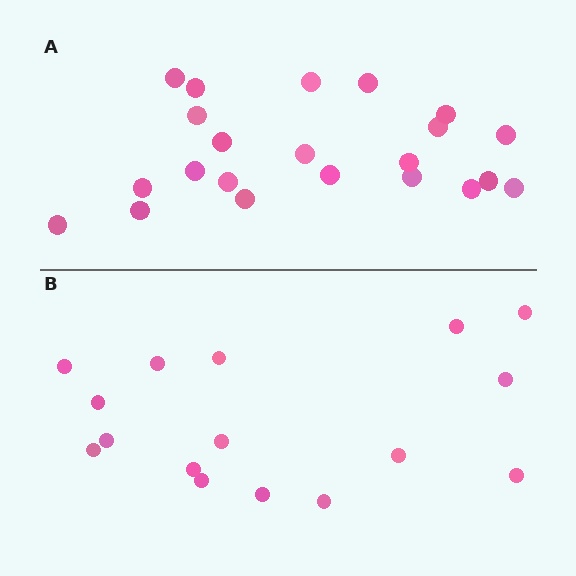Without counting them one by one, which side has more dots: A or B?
Region A (the top region) has more dots.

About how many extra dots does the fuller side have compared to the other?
Region A has about 6 more dots than region B.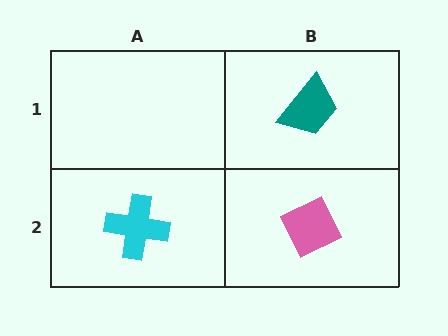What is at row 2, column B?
A pink diamond.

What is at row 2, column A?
A cyan cross.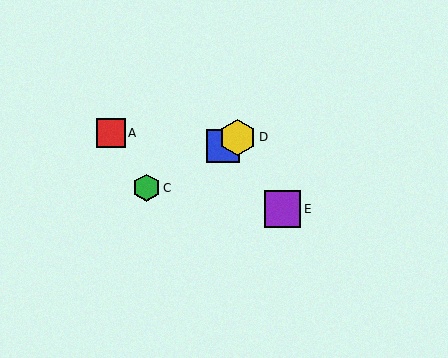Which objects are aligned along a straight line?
Objects B, C, D are aligned along a straight line.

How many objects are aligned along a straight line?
3 objects (B, C, D) are aligned along a straight line.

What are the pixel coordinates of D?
Object D is at (238, 137).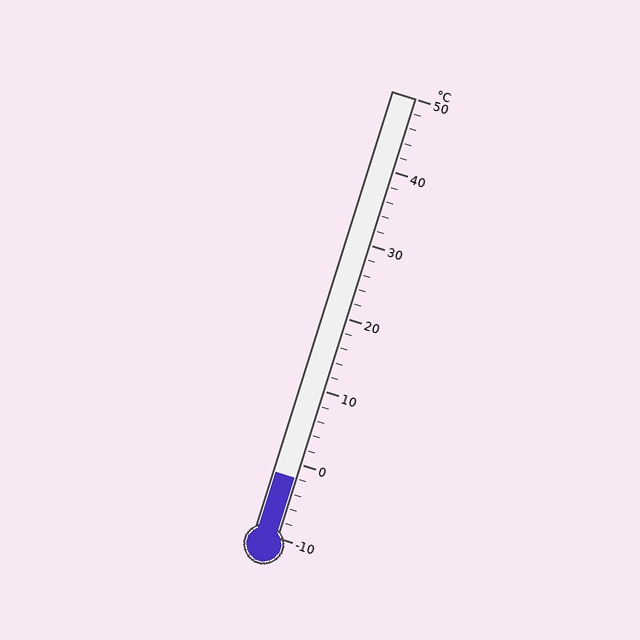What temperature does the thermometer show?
The thermometer shows approximately -2°C.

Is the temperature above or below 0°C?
The temperature is below 0°C.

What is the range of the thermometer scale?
The thermometer scale ranges from -10°C to 50°C.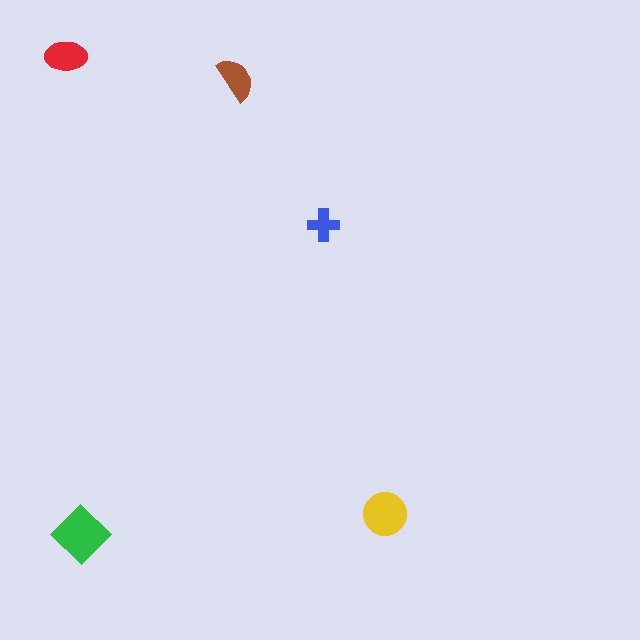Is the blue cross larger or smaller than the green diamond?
Smaller.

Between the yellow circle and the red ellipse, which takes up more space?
The yellow circle.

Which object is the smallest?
The blue cross.